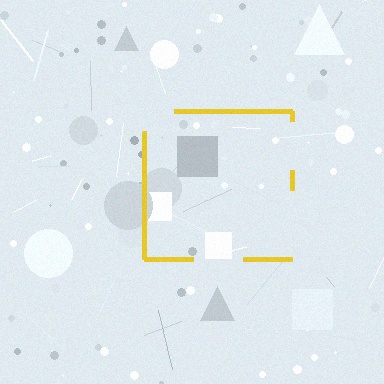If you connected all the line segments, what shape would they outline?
They would outline a square.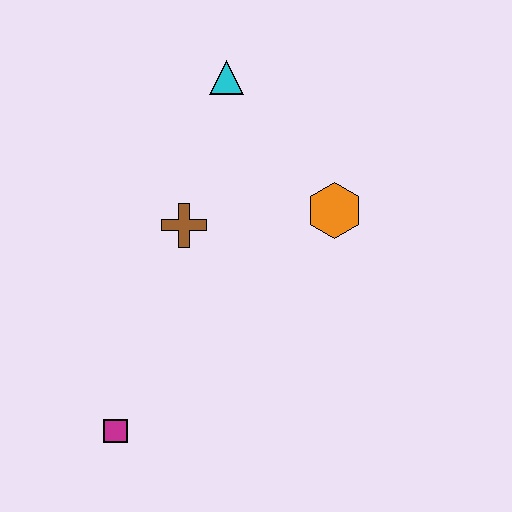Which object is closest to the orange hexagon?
The brown cross is closest to the orange hexagon.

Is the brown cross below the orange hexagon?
Yes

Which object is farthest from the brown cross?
The magenta square is farthest from the brown cross.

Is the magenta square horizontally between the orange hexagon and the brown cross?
No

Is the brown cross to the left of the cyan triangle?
Yes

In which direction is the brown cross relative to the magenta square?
The brown cross is above the magenta square.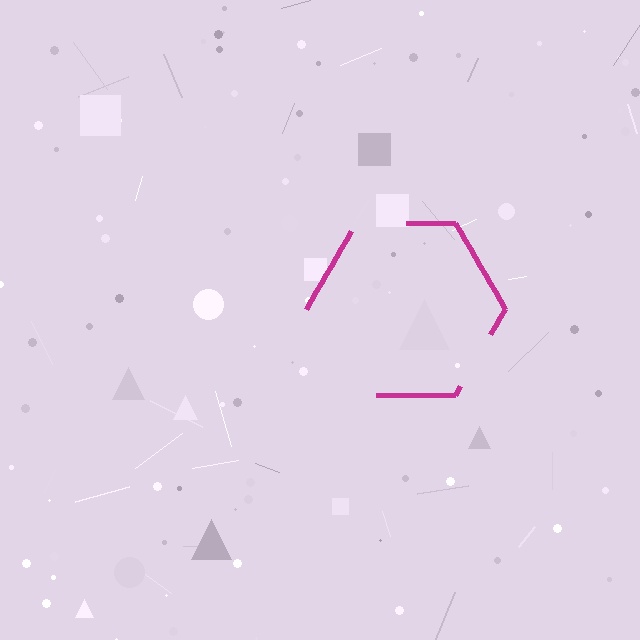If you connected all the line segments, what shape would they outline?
They would outline a hexagon.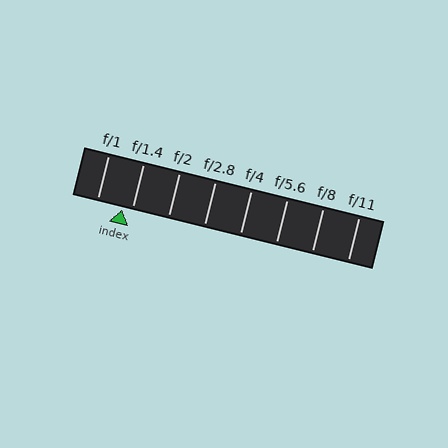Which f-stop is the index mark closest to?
The index mark is closest to f/1.4.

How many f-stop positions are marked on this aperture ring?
There are 8 f-stop positions marked.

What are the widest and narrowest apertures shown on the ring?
The widest aperture shown is f/1 and the narrowest is f/11.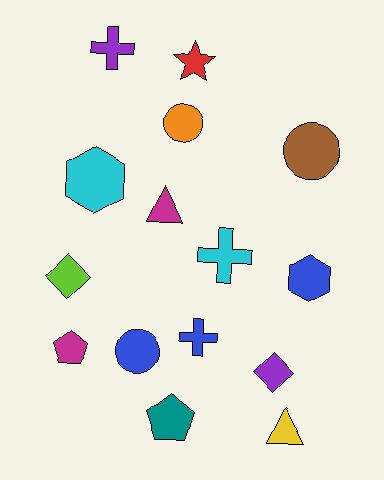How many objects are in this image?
There are 15 objects.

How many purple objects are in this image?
There are 2 purple objects.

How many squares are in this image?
There are no squares.